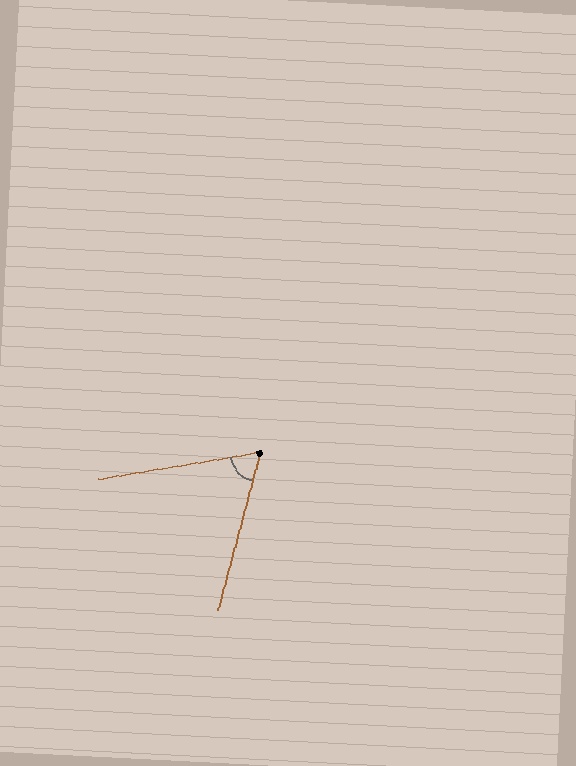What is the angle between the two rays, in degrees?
Approximately 66 degrees.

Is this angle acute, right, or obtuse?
It is acute.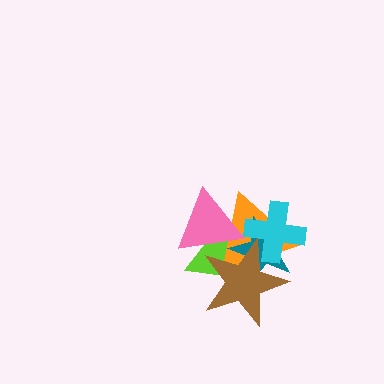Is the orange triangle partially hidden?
Yes, it is partially covered by another shape.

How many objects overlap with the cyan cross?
3 objects overlap with the cyan cross.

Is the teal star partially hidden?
Yes, it is partially covered by another shape.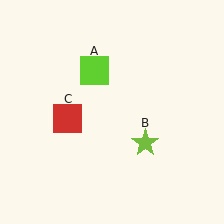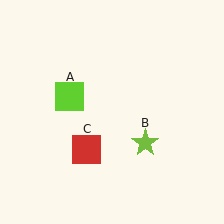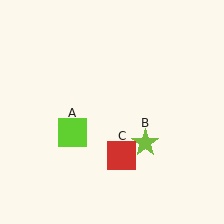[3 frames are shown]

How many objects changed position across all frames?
2 objects changed position: lime square (object A), red square (object C).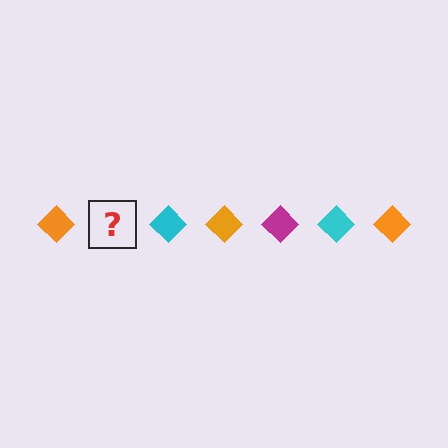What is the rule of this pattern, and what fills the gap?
The rule is that the pattern cycles through orange, magenta, cyan diamonds. The gap should be filled with a magenta diamond.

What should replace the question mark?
The question mark should be replaced with a magenta diamond.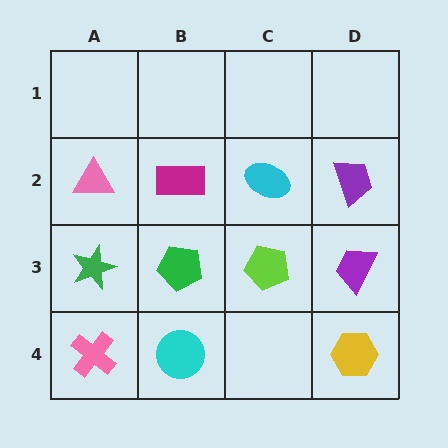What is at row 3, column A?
A green star.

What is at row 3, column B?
A green pentagon.